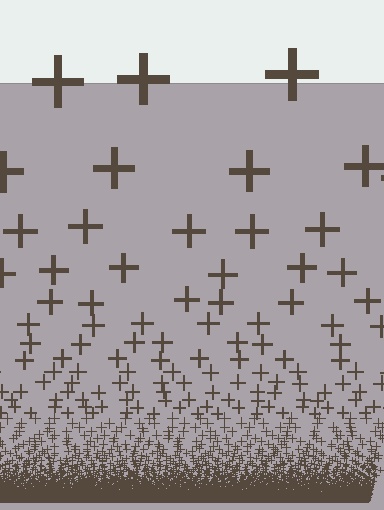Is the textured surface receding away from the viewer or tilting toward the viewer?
The surface appears to tilt toward the viewer. Texture elements get larger and sparser toward the top.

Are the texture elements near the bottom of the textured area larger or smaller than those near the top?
Smaller. The gradient is inverted — elements near the bottom are smaller and denser.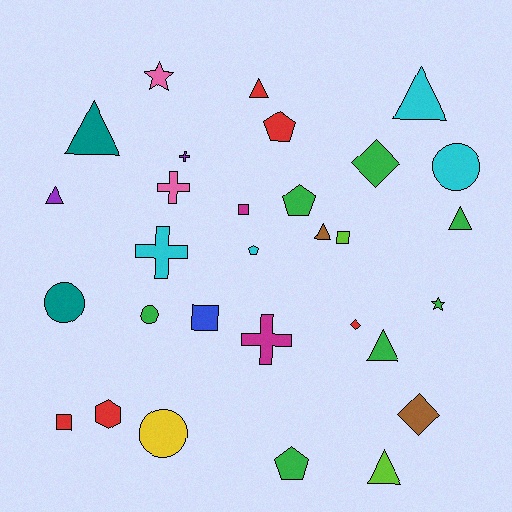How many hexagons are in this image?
There is 1 hexagon.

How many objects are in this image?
There are 30 objects.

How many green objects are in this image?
There are 7 green objects.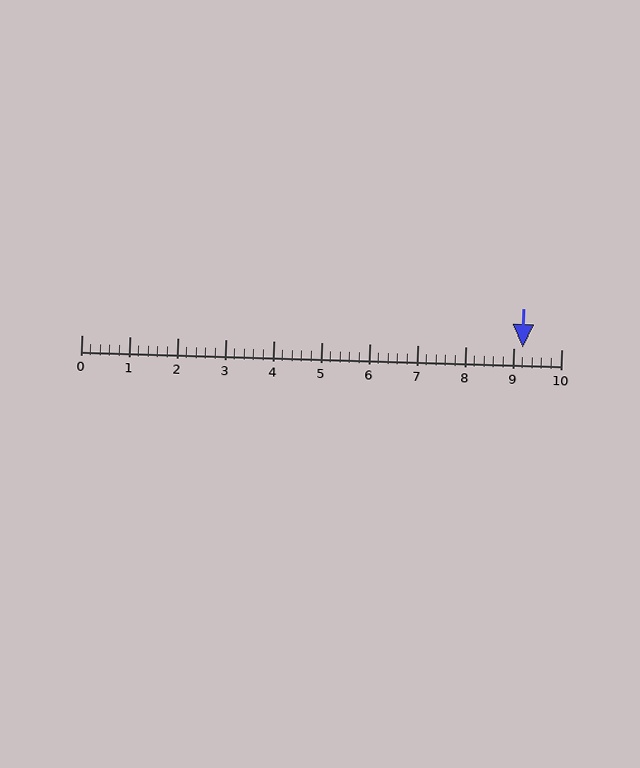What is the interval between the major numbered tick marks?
The major tick marks are spaced 1 units apart.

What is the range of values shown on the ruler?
The ruler shows values from 0 to 10.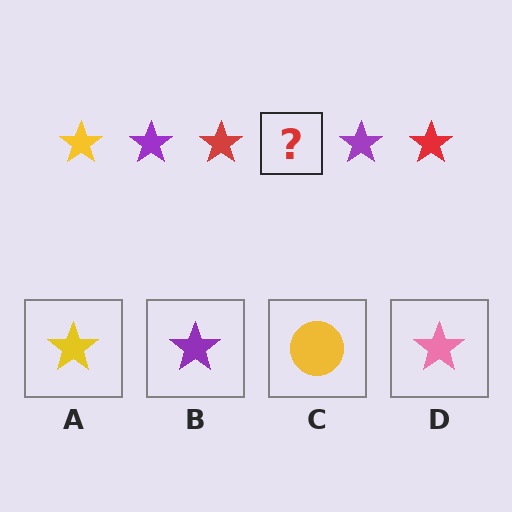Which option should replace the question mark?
Option A.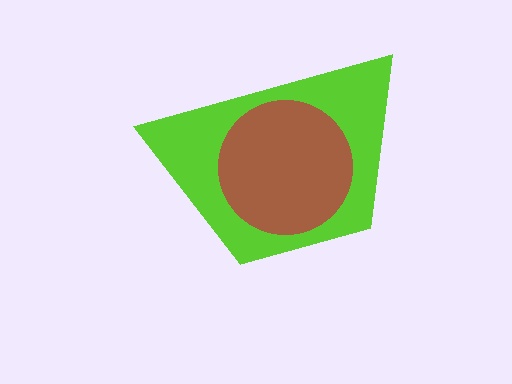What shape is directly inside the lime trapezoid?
The brown circle.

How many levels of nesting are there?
2.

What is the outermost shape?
The lime trapezoid.